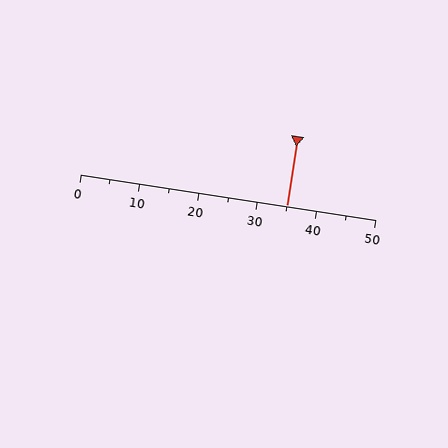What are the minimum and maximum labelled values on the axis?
The axis runs from 0 to 50.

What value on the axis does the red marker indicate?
The marker indicates approximately 35.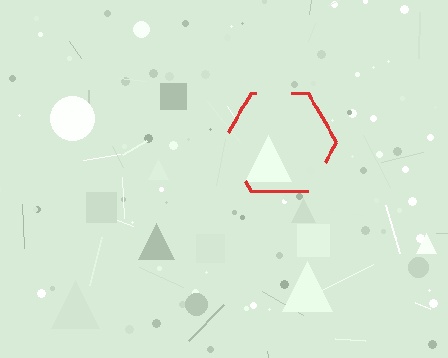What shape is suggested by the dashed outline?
The dashed outline suggests a hexagon.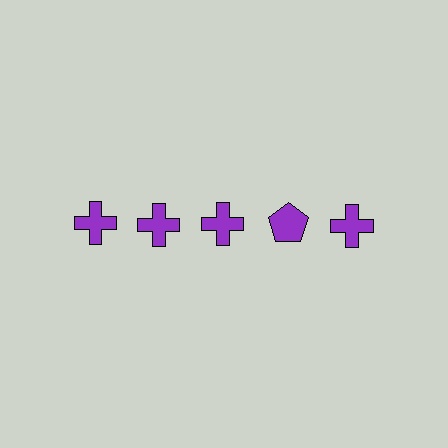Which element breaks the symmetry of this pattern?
The purple pentagon in the top row, second from right column breaks the symmetry. All other shapes are purple crosses.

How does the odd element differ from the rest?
It has a different shape: pentagon instead of cross.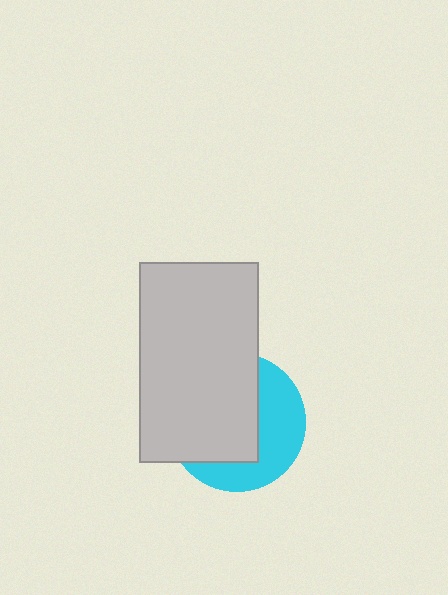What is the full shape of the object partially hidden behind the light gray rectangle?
The partially hidden object is a cyan circle.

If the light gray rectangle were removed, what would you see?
You would see the complete cyan circle.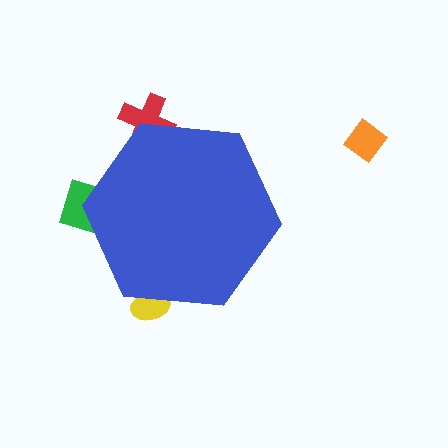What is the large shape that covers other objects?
A blue hexagon.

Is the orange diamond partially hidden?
No, the orange diamond is fully visible.